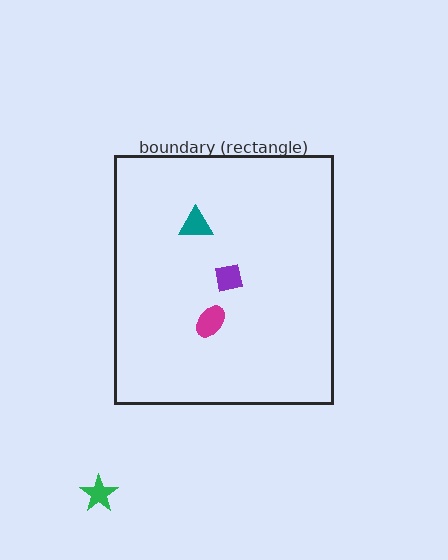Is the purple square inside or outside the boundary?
Inside.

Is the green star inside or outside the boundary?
Outside.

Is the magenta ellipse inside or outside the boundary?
Inside.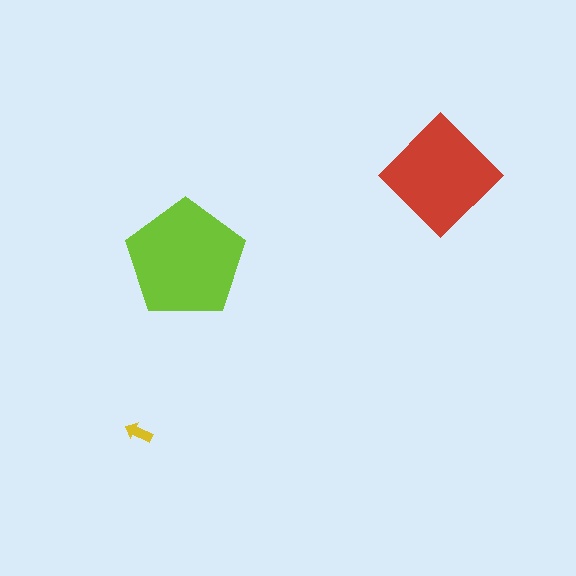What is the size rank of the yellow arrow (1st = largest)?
3rd.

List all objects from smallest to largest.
The yellow arrow, the red diamond, the lime pentagon.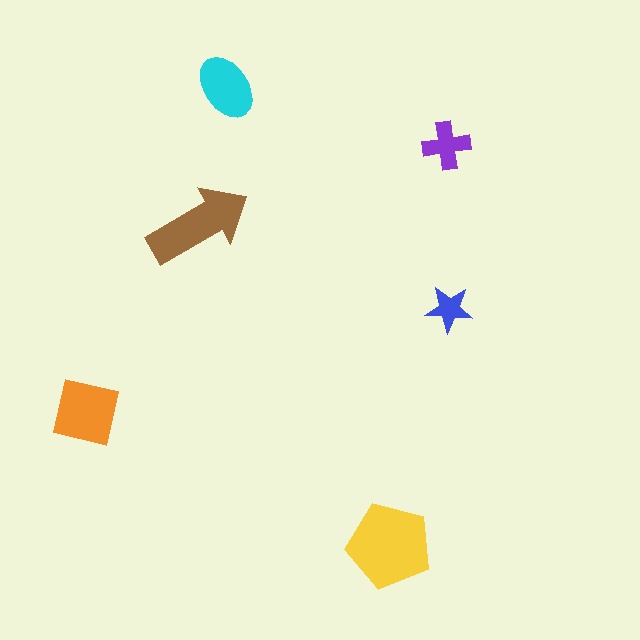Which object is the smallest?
The blue star.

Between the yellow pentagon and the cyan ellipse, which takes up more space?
The yellow pentagon.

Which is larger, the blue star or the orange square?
The orange square.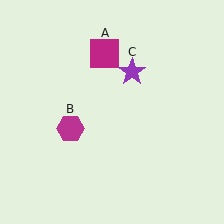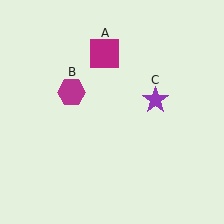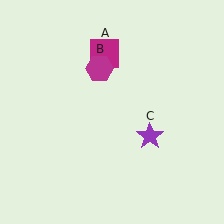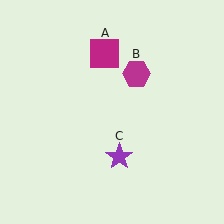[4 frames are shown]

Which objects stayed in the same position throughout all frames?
Magenta square (object A) remained stationary.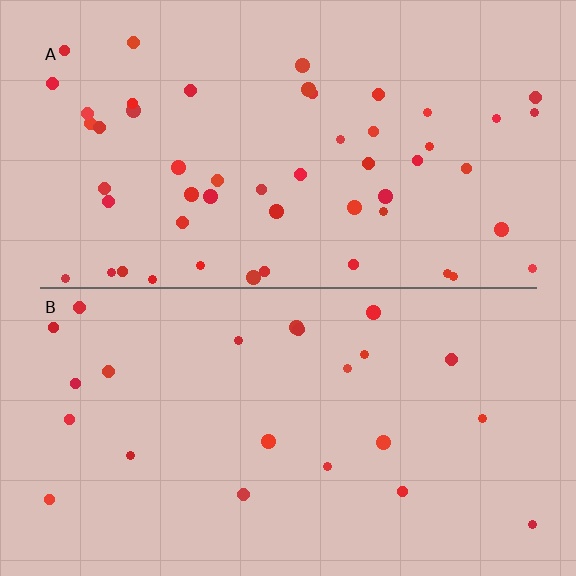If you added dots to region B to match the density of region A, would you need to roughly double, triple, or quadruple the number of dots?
Approximately double.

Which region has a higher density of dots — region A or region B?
A (the top).